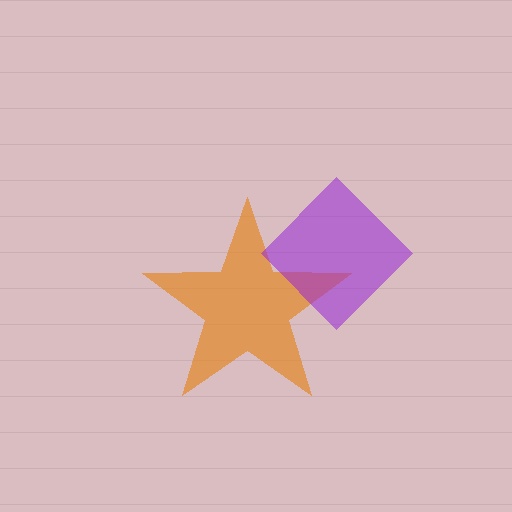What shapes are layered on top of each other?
The layered shapes are: an orange star, a purple diamond.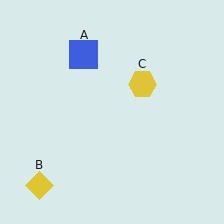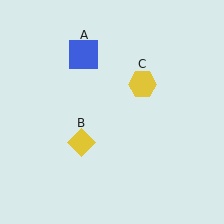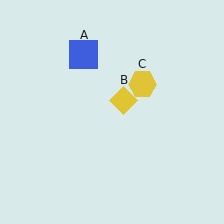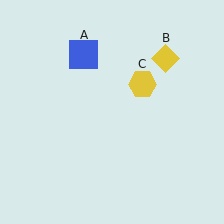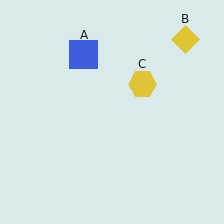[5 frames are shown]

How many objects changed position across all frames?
1 object changed position: yellow diamond (object B).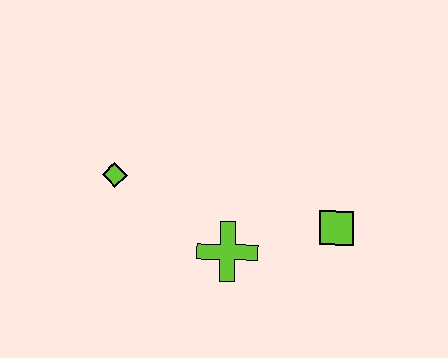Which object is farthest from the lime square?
The lime diamond is farthest from the lime square.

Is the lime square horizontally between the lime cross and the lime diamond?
No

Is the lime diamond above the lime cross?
Yes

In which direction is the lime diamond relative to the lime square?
The lime diamond is to the left of the lime square.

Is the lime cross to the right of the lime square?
No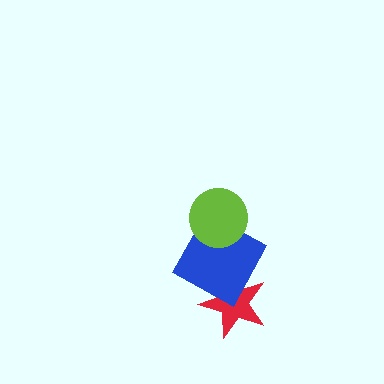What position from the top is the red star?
The red star is 3rd from the top.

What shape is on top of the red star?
The blue square is on top of the red star.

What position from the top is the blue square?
The blue square is 2nd from the top.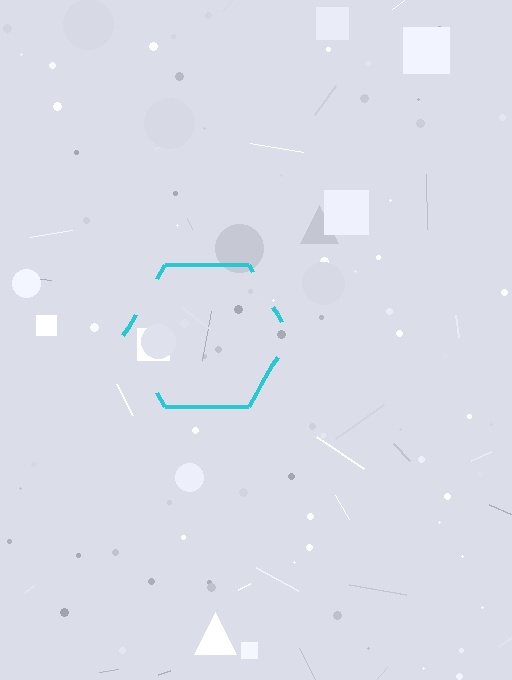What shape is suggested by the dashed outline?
The dashed outline suggests a hexagon.